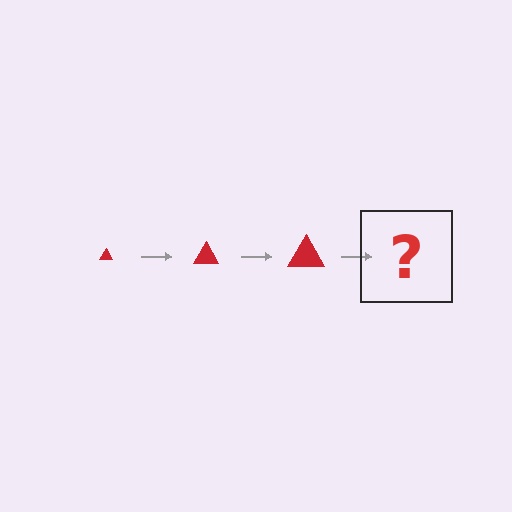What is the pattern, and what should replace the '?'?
The pattern is that the triangle gets progressively larger each step. The '?' should be a red triangle, larger than the previous one.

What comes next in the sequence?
The next element should be a red triangle, larger than the previous one.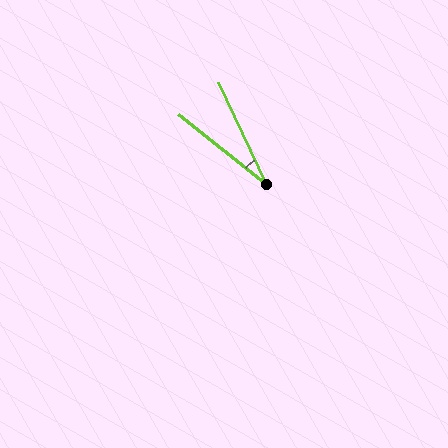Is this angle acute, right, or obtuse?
It is acute.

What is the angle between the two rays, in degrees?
Approximately 26 degrees.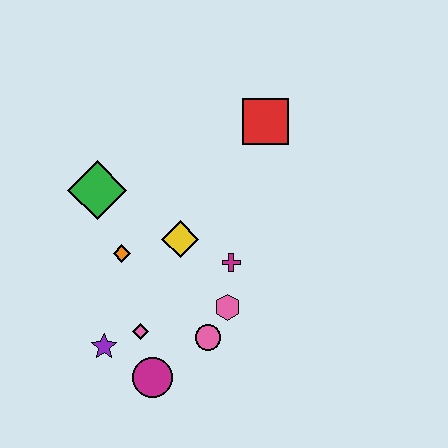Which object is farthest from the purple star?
The red square is farthest from the purple star.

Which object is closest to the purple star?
The pink diamond is closest to the purple star.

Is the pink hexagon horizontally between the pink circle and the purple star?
No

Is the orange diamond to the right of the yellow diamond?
No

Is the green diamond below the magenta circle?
No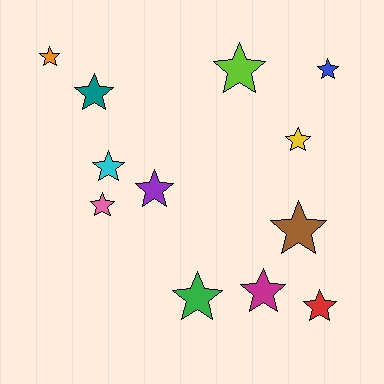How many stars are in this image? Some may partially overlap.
There are 12 stars.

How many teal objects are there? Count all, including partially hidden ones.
There is 1 teal object.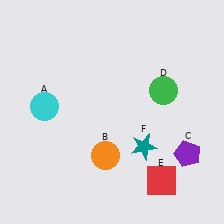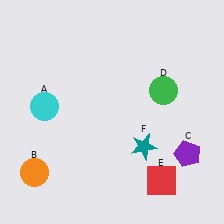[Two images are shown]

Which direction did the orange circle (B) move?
The orange circle (B) moved left.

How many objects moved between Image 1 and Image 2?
1 object moved between the two images.